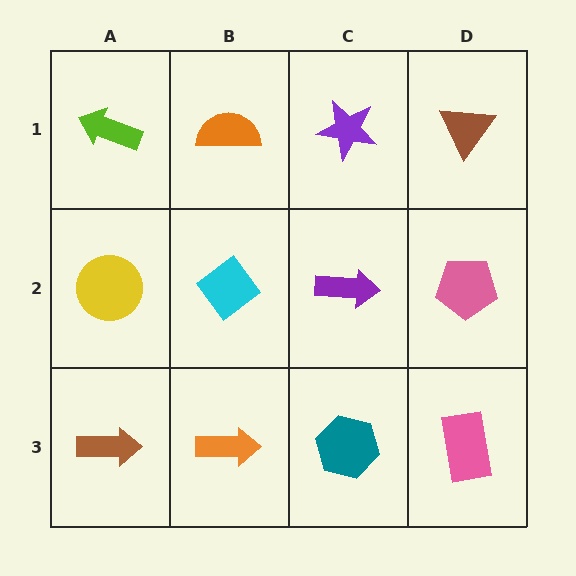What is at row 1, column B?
An orange semicircle.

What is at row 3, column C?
A teal hexagon.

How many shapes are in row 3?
4 shapes.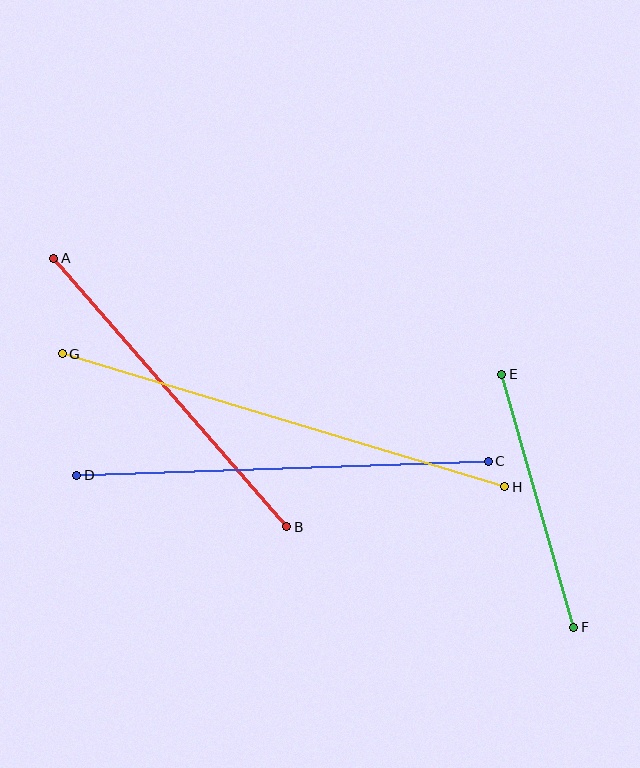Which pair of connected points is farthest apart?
Points G and H are farthest apart.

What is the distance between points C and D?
The distance is approximately 412 pixels.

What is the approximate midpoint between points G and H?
The midpoint is at approximately (284, 420) pixels.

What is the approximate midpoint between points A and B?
The midpoint is at approximately (170, 393) pixels.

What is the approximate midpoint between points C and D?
The midpoint is at approximately (282, 468) pixels.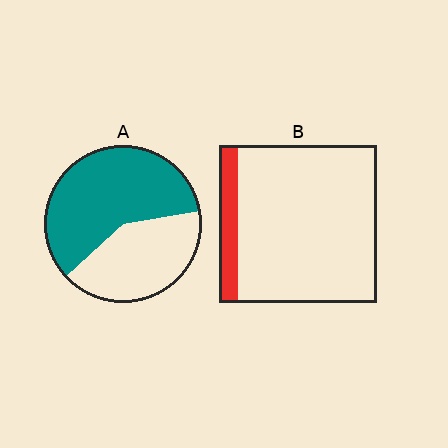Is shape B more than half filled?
No.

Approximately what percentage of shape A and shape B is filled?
A is approximately 60% and B is approximately 10%.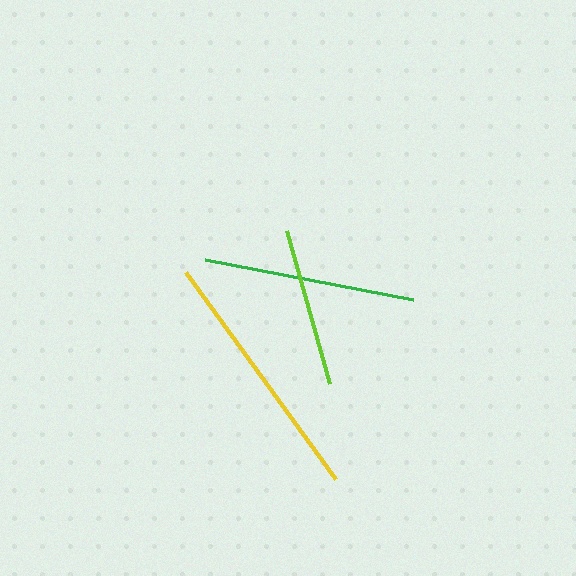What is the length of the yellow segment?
The yellow segment is approximately 256 pixels long.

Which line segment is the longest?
The yellow line is the longest at approximately 256 pixels.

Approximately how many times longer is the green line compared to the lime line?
The green line is approximately 1.3 times the length of the lime line.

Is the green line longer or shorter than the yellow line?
The yellow line is longer than the green line.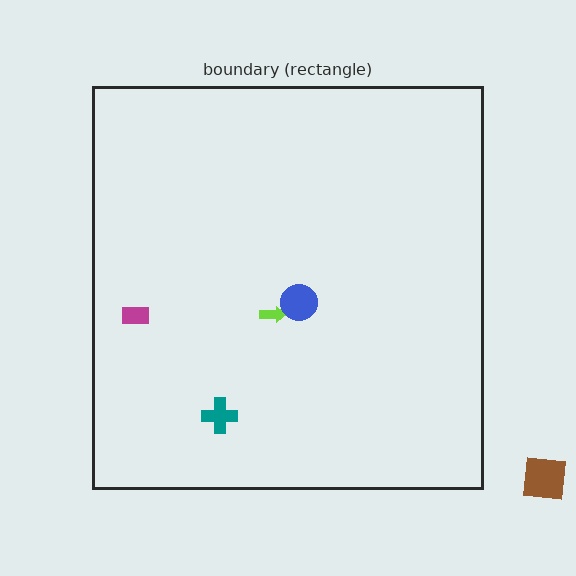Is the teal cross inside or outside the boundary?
Inside.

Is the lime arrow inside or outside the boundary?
Inside.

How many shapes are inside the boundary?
4 inside, 1 outside.